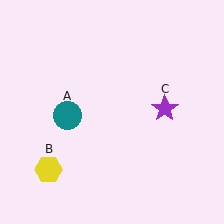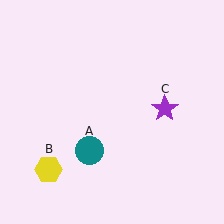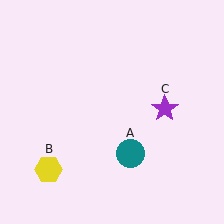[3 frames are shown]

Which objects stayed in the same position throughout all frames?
Yellow hexagon (object B) and purple star (object C) remained stationary.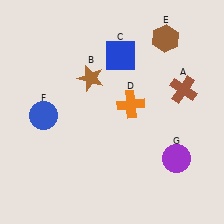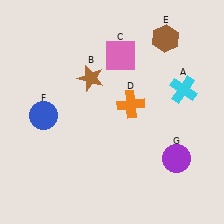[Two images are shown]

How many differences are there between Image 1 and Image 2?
There are 2 differences between the two images.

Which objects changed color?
A changed from brown to cyan. C changed from blue to pink.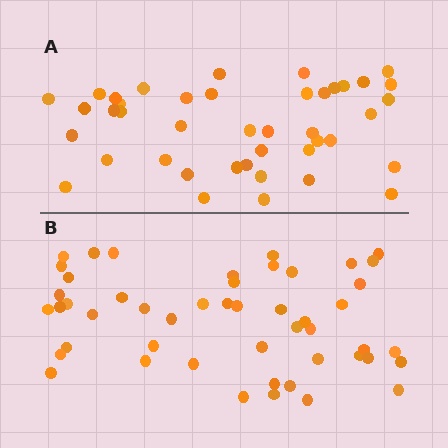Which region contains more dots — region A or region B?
Region B (the bottom region) has more dots.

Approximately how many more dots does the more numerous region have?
Region B has roughly 8 or so more dots than region A.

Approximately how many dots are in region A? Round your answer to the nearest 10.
About 40 dots. (The exact count is 42, which rounds to 40.)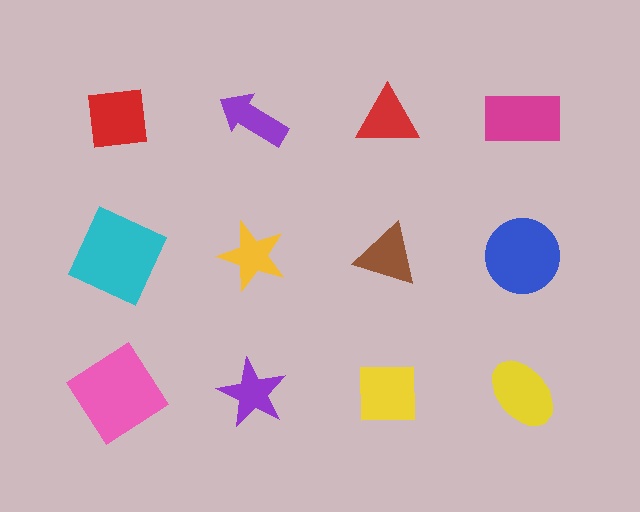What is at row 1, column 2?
A purple arrow.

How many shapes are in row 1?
4 shapes.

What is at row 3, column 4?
A yellow ellipse.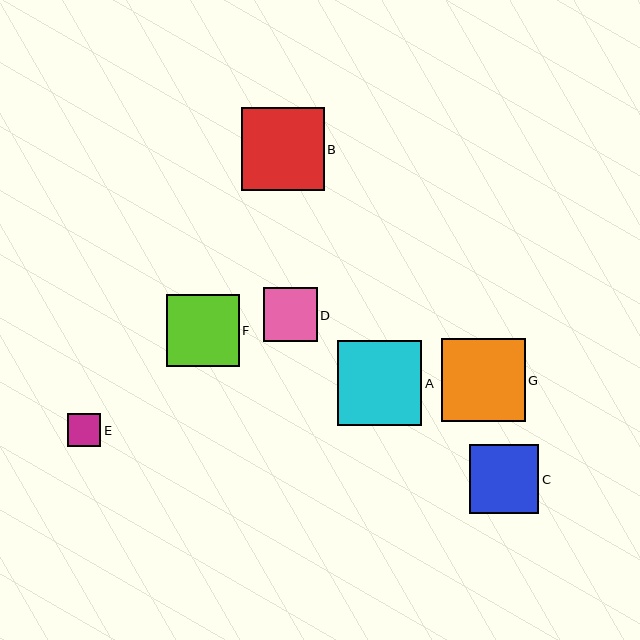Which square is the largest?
Square A is the largest with a size of approximately 85 pixels.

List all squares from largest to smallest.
From largest to smallest: A, G, B, F, C, D, E.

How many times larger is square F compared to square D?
Square F is approximately 1.4 times the size of square D.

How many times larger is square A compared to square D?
Square A is approximately 1.6 times the size of square D.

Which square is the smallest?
Square E is the smallest with a size of approximately 33 pixels.